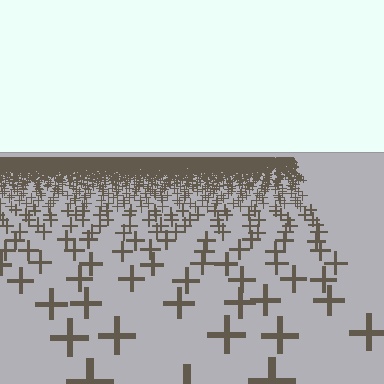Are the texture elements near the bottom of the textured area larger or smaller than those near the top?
Larger. Near the bottom, elements are closer to the viewer and appear at a bigger on-screen size.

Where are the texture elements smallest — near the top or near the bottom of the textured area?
Near the top.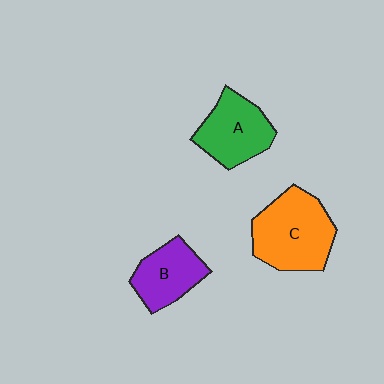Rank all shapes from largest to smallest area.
From largest to smallest: C (orange), A (green), B (purple).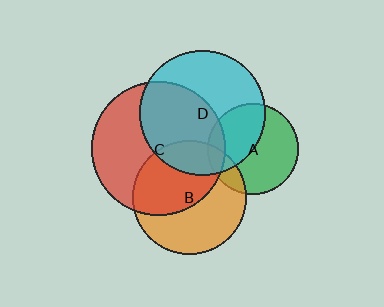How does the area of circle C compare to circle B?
Approximately 1.4 times.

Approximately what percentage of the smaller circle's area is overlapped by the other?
Approximately 45%.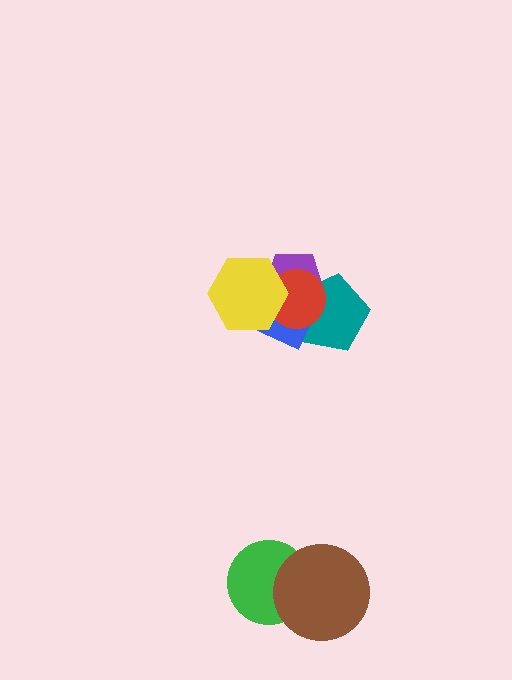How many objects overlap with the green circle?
1 object overlaps with the green circle.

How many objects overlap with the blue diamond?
4 objects overlap with the blue diamond.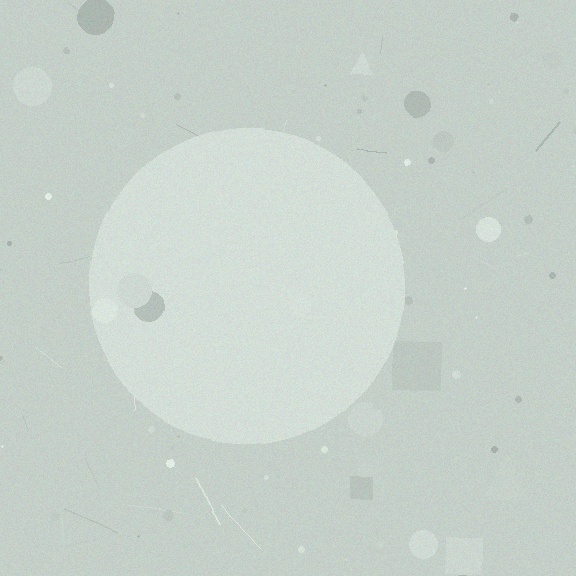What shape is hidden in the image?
A circle is hidden in the image.